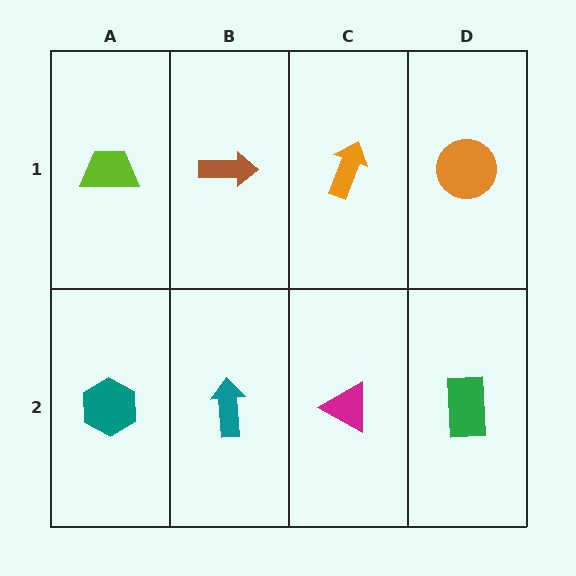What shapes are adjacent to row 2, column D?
An orange circle (row 1, column D), a magenta triangle (row 2, column C).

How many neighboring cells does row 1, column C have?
3.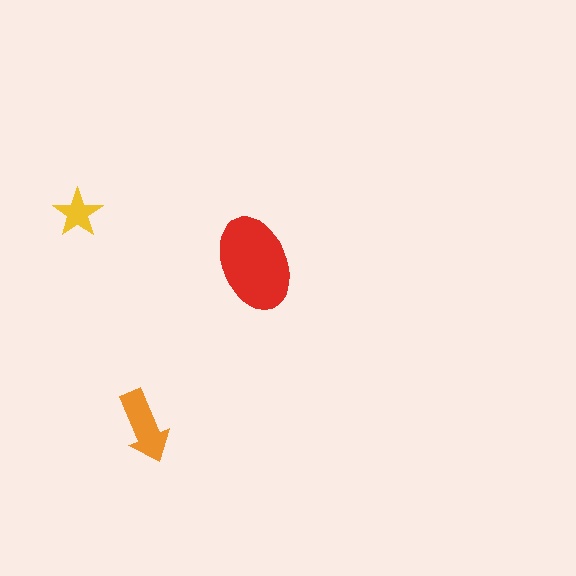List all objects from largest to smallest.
The red ellipse, the orange arrow, the yellow star.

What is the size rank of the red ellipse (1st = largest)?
1st.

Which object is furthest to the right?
The red ellipse is rightmost.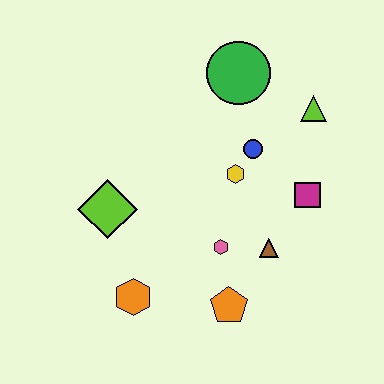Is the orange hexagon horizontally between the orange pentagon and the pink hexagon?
No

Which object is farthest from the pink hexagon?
The green circle is farthest from the pink hexagon.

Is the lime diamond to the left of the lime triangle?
Yes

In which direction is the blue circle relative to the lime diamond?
The blue circle is to the right of the lime diamond.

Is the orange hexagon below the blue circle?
Yes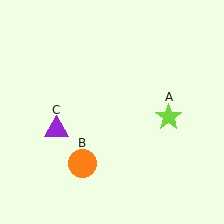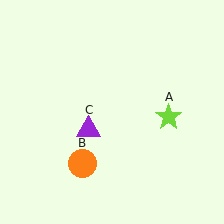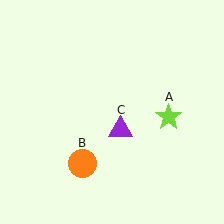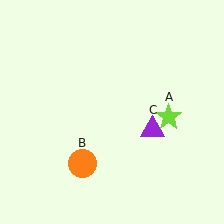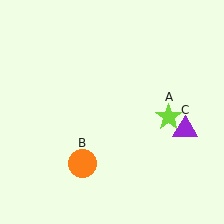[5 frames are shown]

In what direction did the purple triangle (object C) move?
The purple triangle (object C) moved right.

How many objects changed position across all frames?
1 object changed position: purple triangle (object C).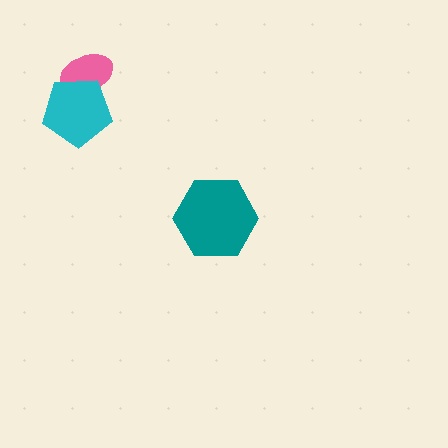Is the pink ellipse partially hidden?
Yes, it is partially covered by another shape.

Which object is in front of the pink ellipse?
The cyan pentagon is in front of the pink ellipse.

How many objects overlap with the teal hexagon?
0 objects overlap with the teal hexagon.